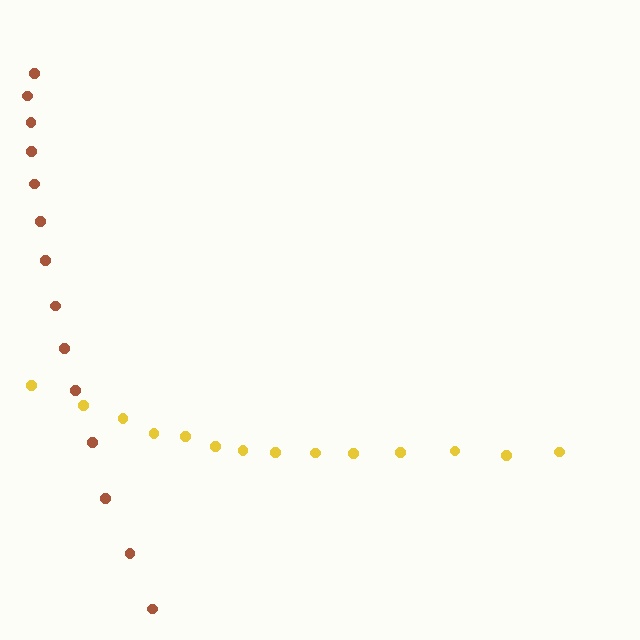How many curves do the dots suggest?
There are 2 distinct paths.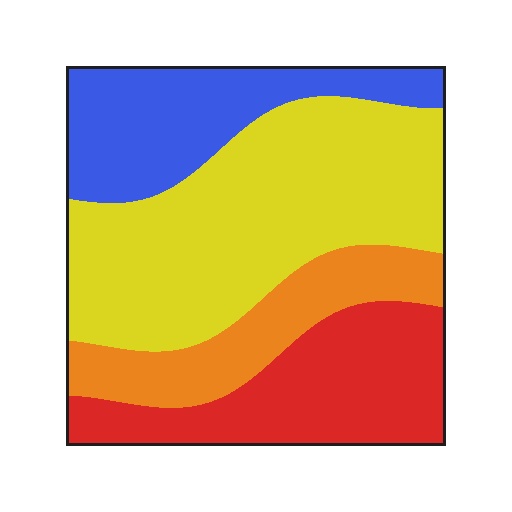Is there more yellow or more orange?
Yellow.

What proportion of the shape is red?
Red takes up about one quarter (1/4) of the shape.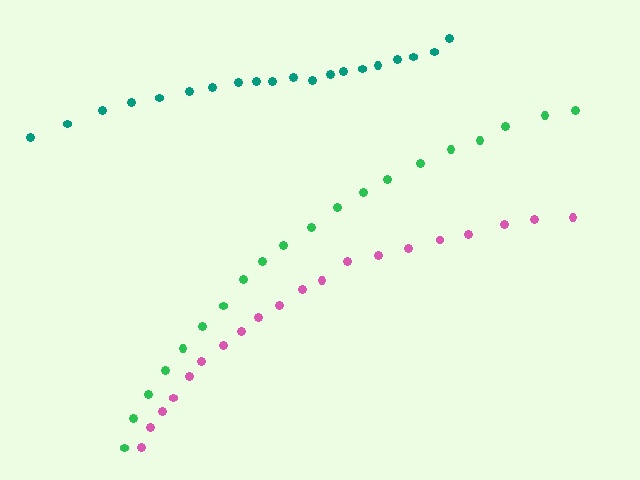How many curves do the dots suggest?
There are 3 distinct paths.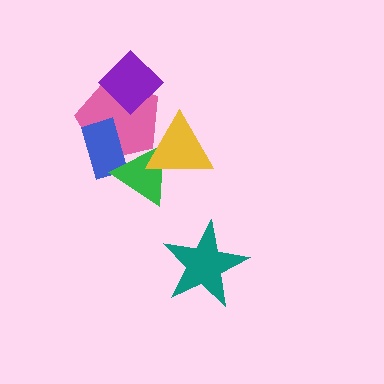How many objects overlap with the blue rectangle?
2 objects overlap with the blue rectangle.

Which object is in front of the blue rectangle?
The green triangle is in front of the blue rectangle.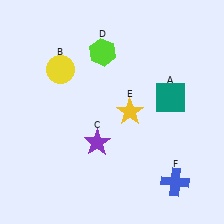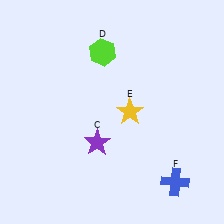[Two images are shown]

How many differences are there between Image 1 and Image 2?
There are 2 differences between the two images.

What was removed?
The yellow circle (B), the teal square (A) were removed in Image 2.